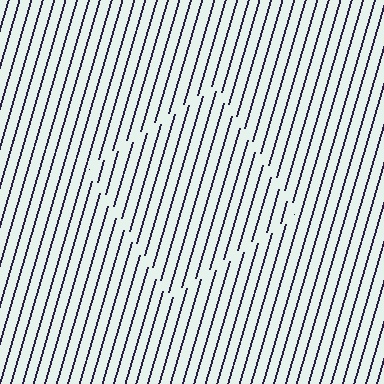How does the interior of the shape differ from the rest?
The interior of the shape contains the same grating, shifted by half a period — the contour is defined by the phase discontinuity where line-ends from the inner and outer gratings abut.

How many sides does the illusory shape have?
4 sides — the line-ends trace a square.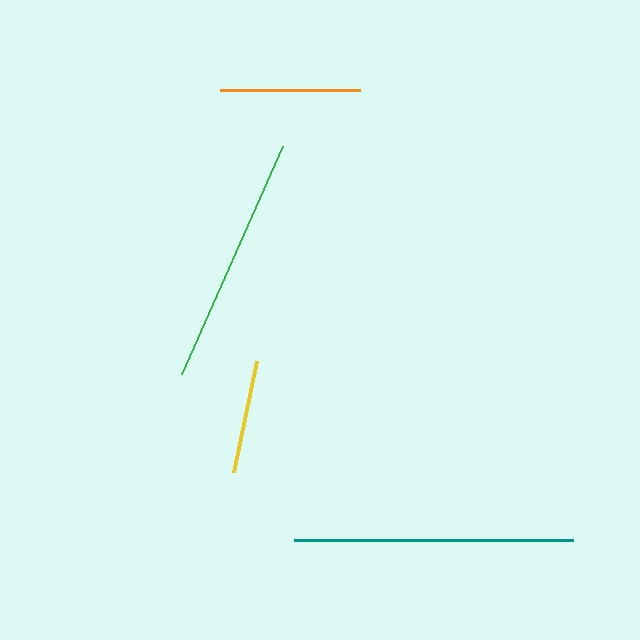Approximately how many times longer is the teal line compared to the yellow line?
The teal line is approximately 2.5 times the length of the yellow line.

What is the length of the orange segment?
The orange segment is approximately 140 pixels long.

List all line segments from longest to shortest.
From longest to shortest: teal, green, orange, yellow.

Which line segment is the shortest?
The yellow line is the shortest at approximately 113 pixels.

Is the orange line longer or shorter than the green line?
The green line is longer than the orange line.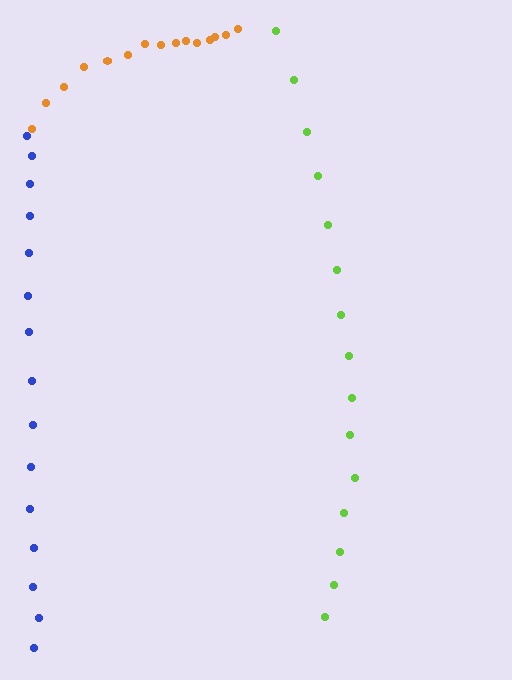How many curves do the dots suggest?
There are 3 distinct paths.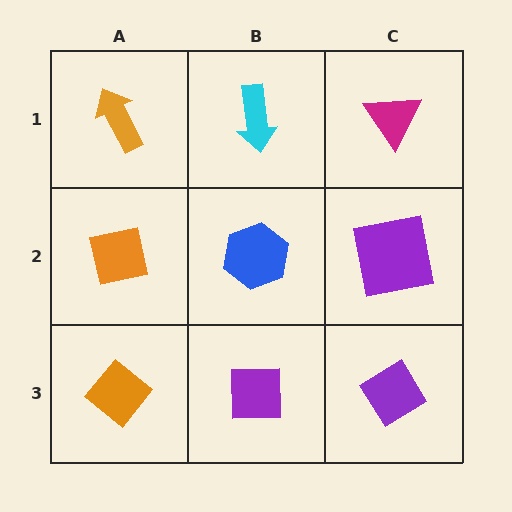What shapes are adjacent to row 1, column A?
An orange square (row 2, column A), a cyan arrow (row 1, column B).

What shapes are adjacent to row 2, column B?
A cyan arrow (row 1, column B), a purple square (row 3, column B), an orange square (row 2, column A), a purple square (row 2, column C).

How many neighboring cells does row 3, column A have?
2.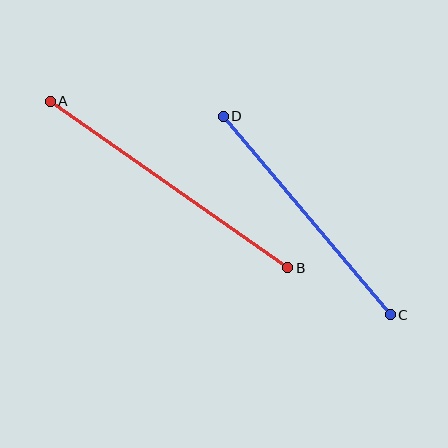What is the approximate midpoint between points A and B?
The midpoint is at approximately (169, 184) pixels.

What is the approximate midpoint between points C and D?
The midpoint is at approximately (307, 216) pixels.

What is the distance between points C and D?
The distance is approximately 259 pixels.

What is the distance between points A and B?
The distance is approximately 290 pixels.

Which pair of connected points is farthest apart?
Points A and B are farthest apart.